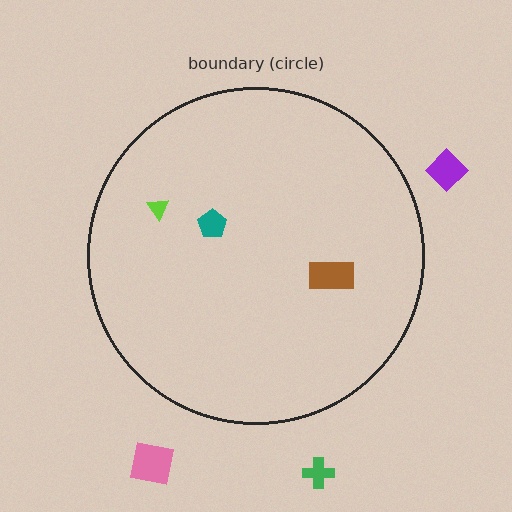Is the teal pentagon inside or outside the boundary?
Inside.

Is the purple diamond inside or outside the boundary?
Outside.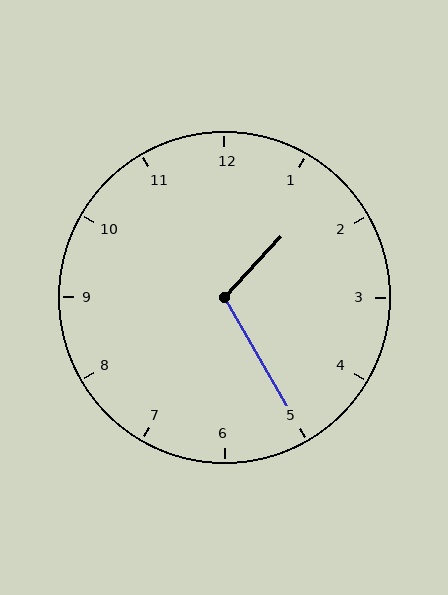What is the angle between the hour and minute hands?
Approximately 108 degrees.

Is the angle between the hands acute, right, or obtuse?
It is obtuse.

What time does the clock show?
1:25.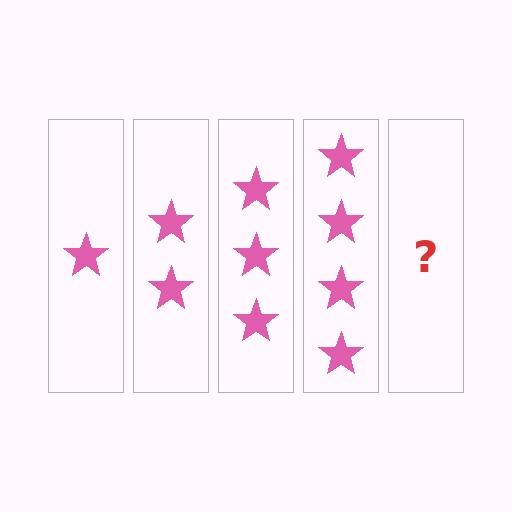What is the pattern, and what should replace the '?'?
The pattern is that each step adds one more star. The '?' should be 5 stars.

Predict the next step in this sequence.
The next step is 5 stars.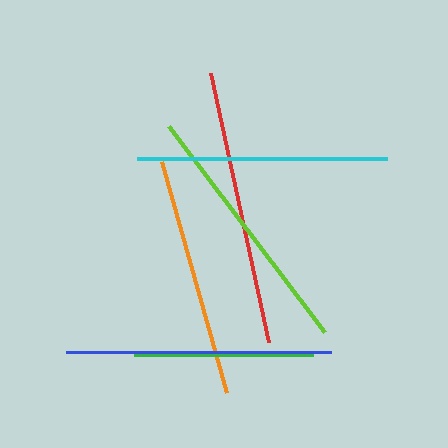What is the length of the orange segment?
The orange segment is approximately 240 pixels long.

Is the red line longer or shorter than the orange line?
The red line is longer than the orange line.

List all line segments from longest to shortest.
From longest to shortest: red, blue, lime, cyan, orange, green.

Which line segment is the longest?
The red line is the longest at approximately 275 pixels.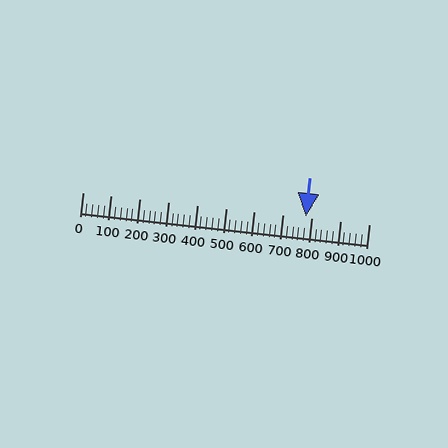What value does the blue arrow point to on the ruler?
The blue arrow points to approximately 780.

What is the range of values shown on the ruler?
The ruler shows values from 0 to 1000.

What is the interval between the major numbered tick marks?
The major tick marks are spaced 100 units apart.